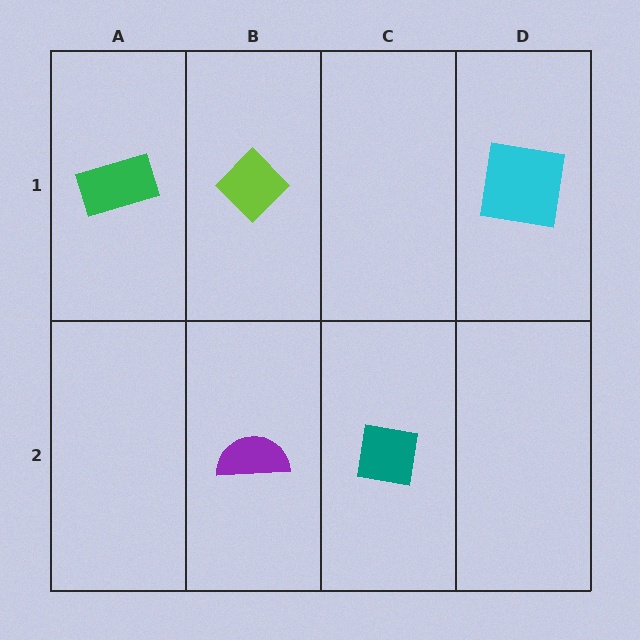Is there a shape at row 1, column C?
No, that cell is empty.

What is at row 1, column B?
A lime diamond.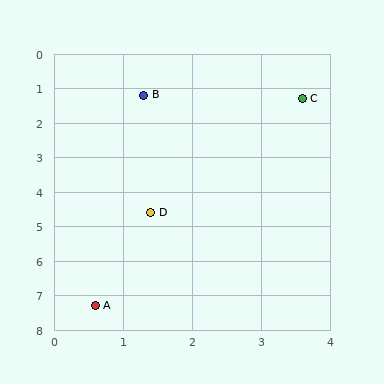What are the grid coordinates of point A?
Point A is at approximately (0.6, 7.3).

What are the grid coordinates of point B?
Point B is at approximately (1.3, 1.2).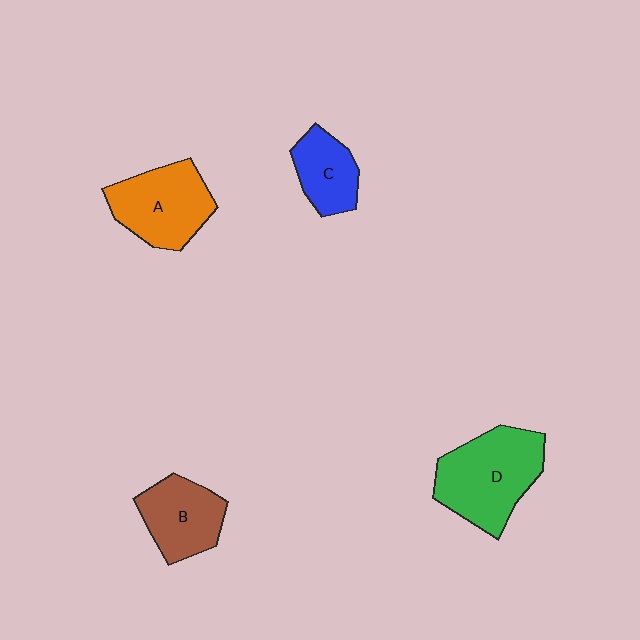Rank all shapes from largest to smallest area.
From largest to smallest: D (green), A (orange), B (brown), C (blue).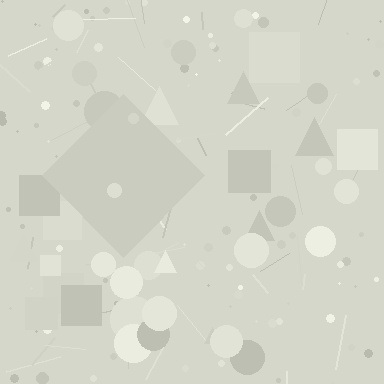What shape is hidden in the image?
A diamond is hidden in the image.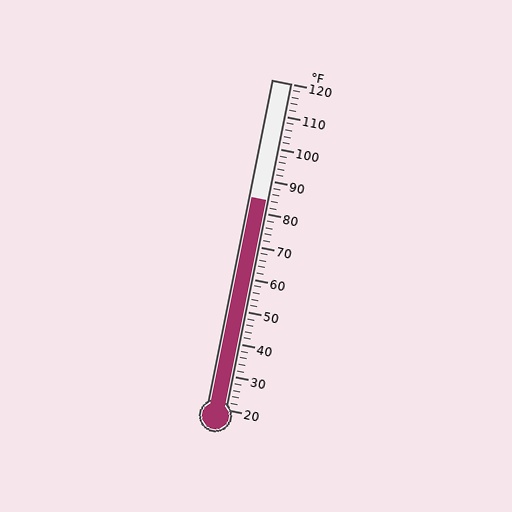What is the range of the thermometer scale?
The thermometer scale ranges from 20°F to 120°F.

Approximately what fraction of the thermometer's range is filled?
The thermometer is filled to approximately 65% of its range.